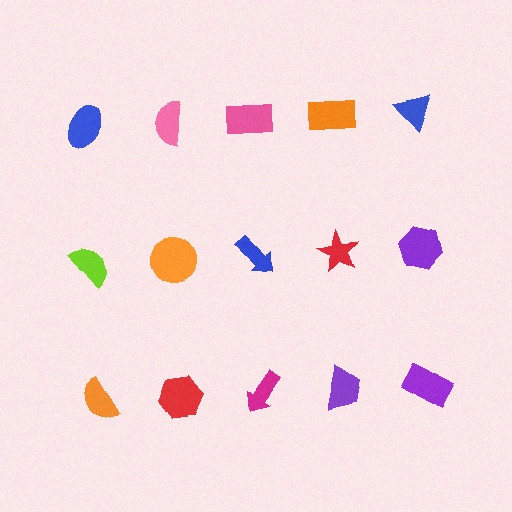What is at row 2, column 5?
A purple hexagon.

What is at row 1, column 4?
An orange rectangle.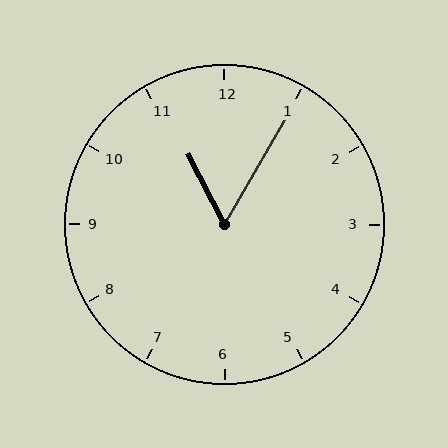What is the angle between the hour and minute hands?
Approximately 58 degrees.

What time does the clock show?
11:05.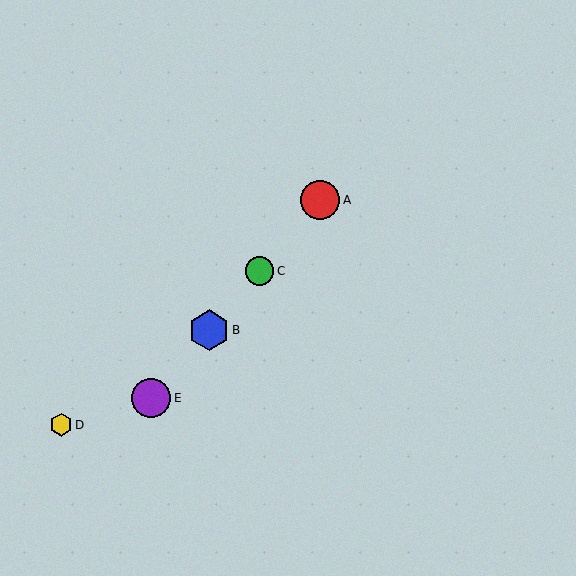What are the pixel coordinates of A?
Object A is at (320, 200).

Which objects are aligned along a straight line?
Objects A, B, C, E are aligned along a straight line.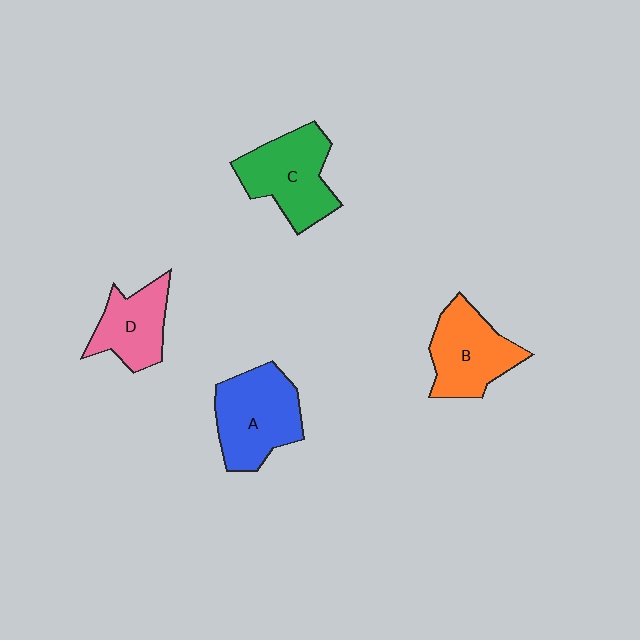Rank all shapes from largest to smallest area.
From largest to smallest: A (blue), C (green), B (orange), D (pink).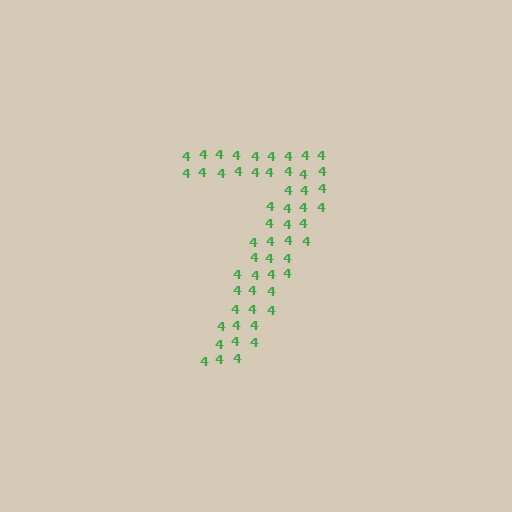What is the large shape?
The large shape is the digit 7.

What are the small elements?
The small elements are digit 4's.